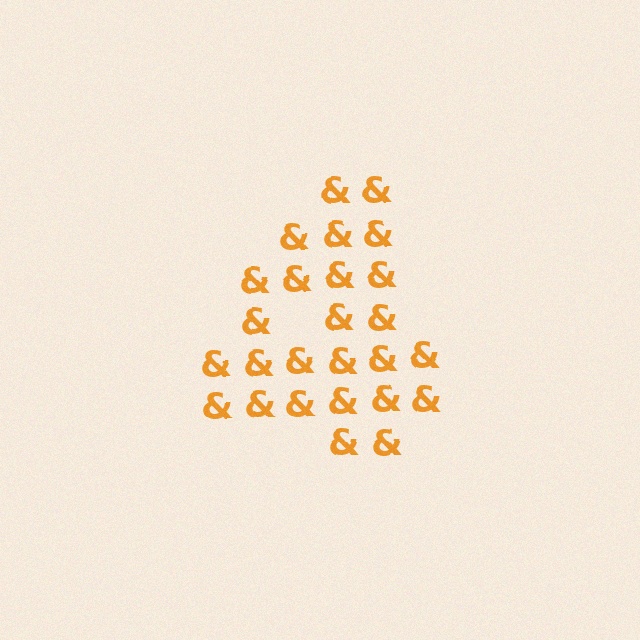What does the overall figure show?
The overall figure shows the digit 4.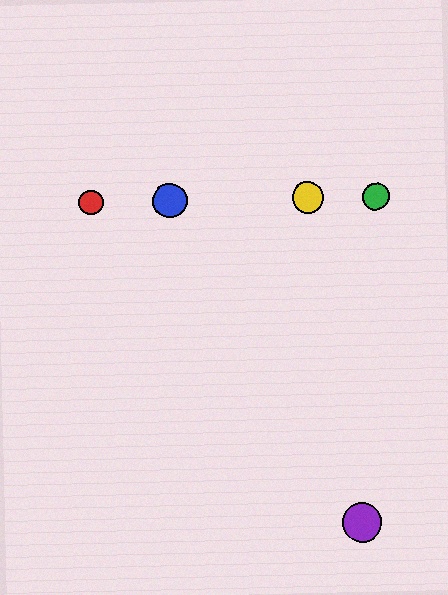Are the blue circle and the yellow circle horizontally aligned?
Yes, both are at y≈201.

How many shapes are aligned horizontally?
4 shapes (the red circle, the blue circle, the green circle, the yellow circle) are aligned horizontally.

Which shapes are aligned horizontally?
The red circle, the blue circle, the green circle, the yellow circle are aligned horizontally.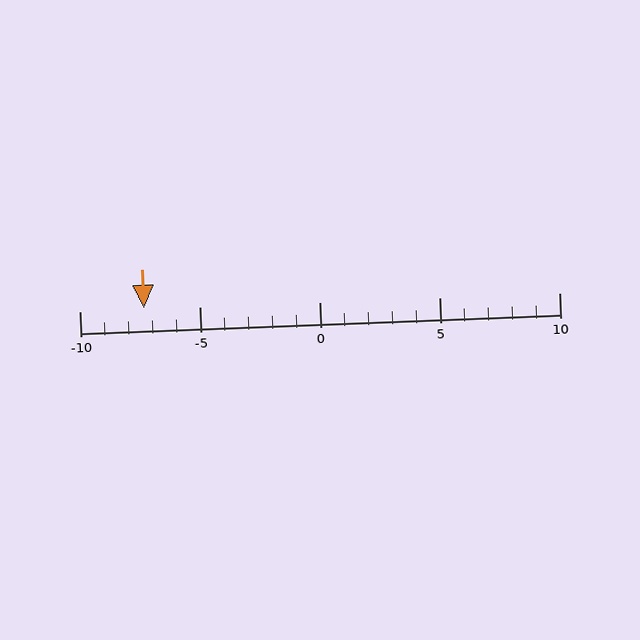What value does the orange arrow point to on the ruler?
The orange arrow points to approximately -7.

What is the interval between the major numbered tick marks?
The major tick marks are spaced 5 units apart.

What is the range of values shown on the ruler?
The ruler shows values from -10 to 10.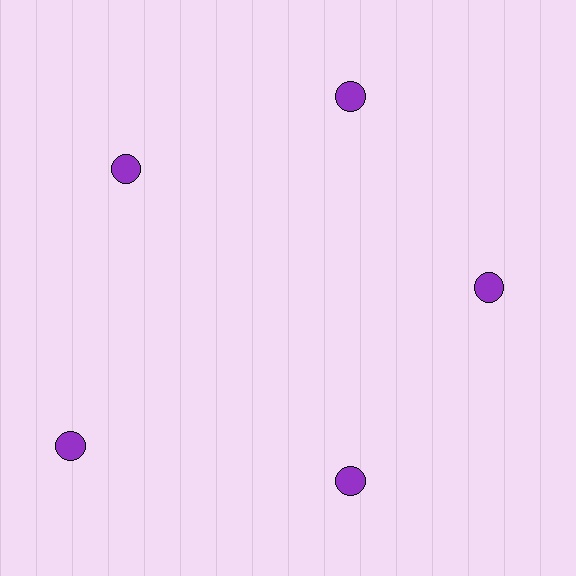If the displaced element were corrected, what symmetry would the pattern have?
It would have 5-fold rotational symmetry — the pattern would map onto itself every 72 degrees.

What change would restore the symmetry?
The symmetry would be restored by moving it inward, back onto the ring so that all 5 circles sit at equal angles and equal distance from the center.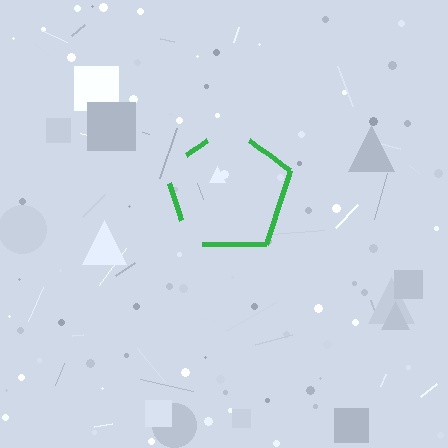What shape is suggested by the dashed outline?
The dashed outline suggests a pentagon.